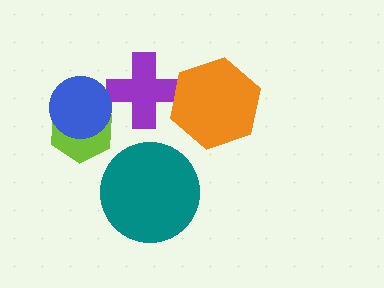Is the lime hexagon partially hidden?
Yes, it is partially covered by another shape.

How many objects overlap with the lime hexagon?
1 object overlaps with the lime hexagon.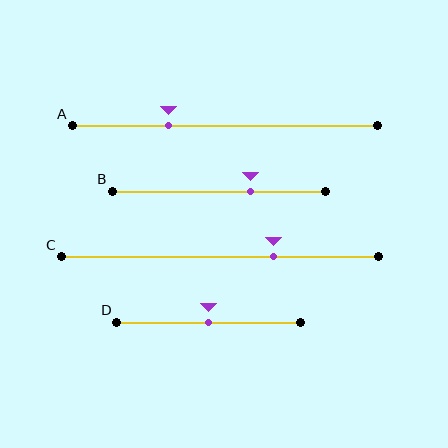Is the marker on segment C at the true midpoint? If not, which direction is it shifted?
No, the marker on segment C is shifted to the right by about 17% of the segment length.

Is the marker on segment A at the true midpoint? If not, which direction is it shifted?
No, the marker on segment A is shifted to the left by about 19% of the segment length.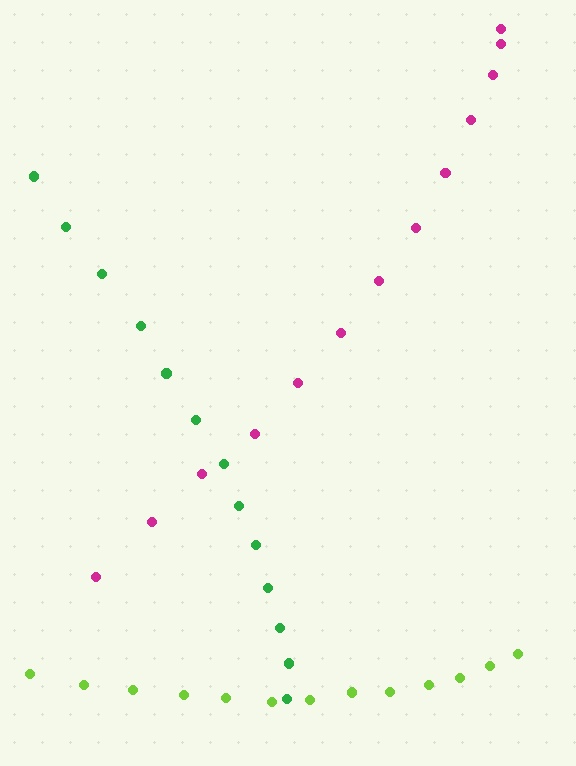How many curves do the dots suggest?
There are 3 distinct paths.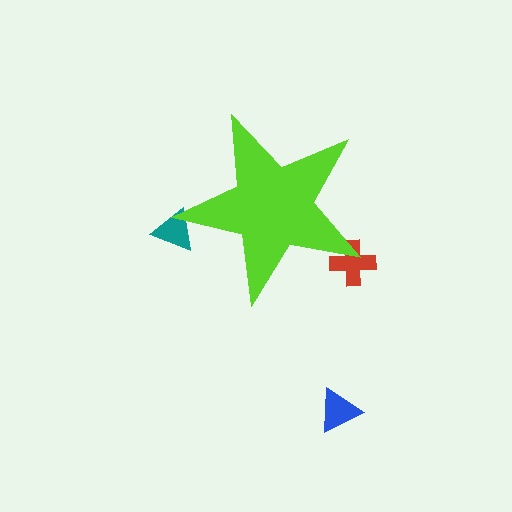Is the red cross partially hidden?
Yes, the red cross is partially hidden behind the lime star.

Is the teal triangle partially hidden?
Yes, the teal triangle is partially hidden behind the lime star.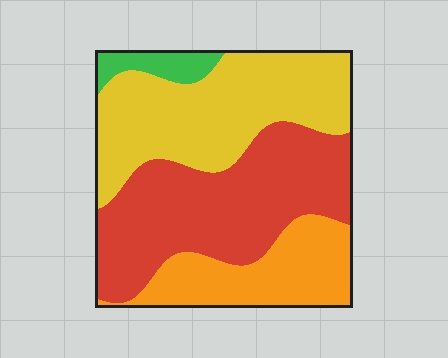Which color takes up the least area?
Green, at roughly 5%.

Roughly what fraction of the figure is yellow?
Yellow takes up between a quarter and a half of the figure.